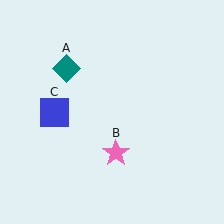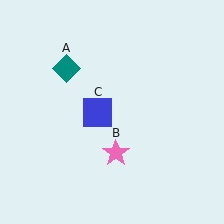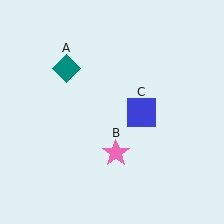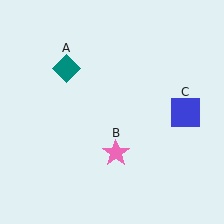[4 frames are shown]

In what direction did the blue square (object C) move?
The blue square (object C) moved right.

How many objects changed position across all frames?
1 object changed position: blue square (object C).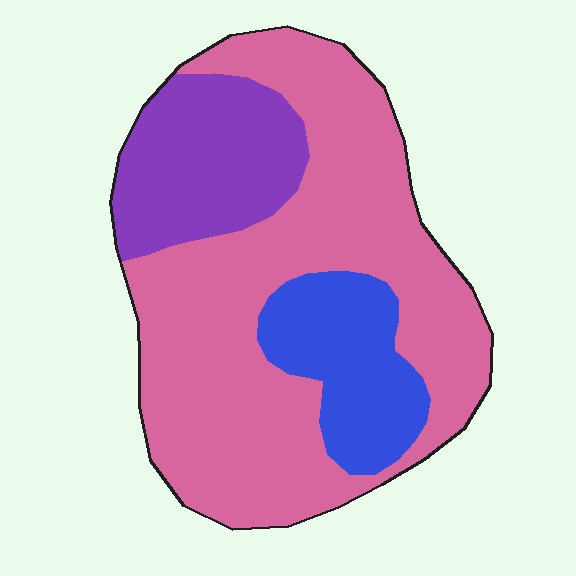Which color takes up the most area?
Pink, at roughly 65%.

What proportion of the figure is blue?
Blue takes up about one sixth (1/6) of the figure.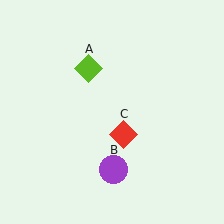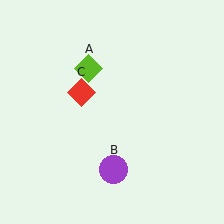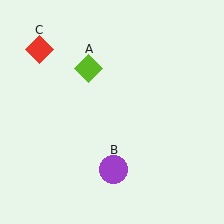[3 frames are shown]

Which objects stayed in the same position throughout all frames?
Lime diamond (object A) and purple circle (object B) remained stationary.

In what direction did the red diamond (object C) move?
The red diamond (object C) moved up and to the left.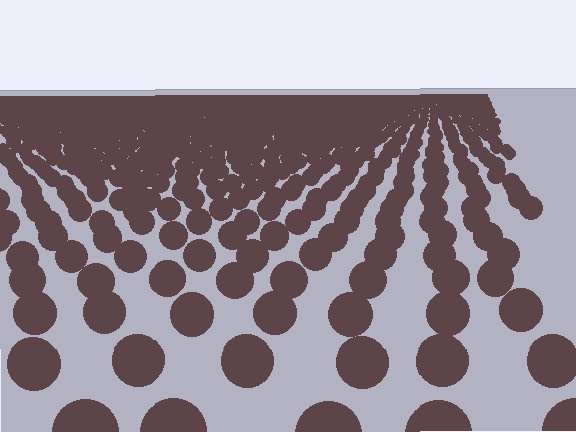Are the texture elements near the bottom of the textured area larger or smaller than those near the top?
Larger. Near the bottom, elements are closer to the viewer and appear at a bigger on-screen size.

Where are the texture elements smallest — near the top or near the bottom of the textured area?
Near the top.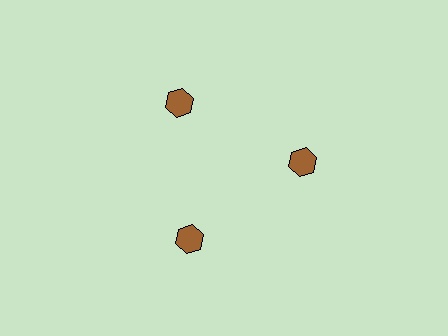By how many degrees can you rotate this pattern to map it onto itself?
The pattern maps onto itself every 120 degrees of rotation.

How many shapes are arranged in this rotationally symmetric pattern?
There are 3 shapes, arranged in 3 groups of 1.